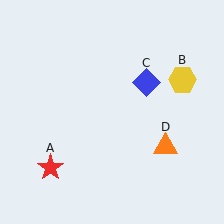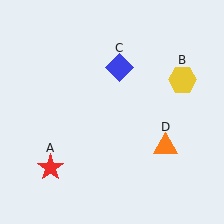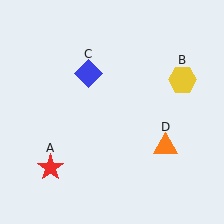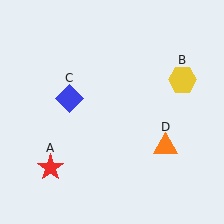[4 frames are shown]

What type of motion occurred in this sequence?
The blue diamond (object C) rotated counterclockwise around the center of the scene.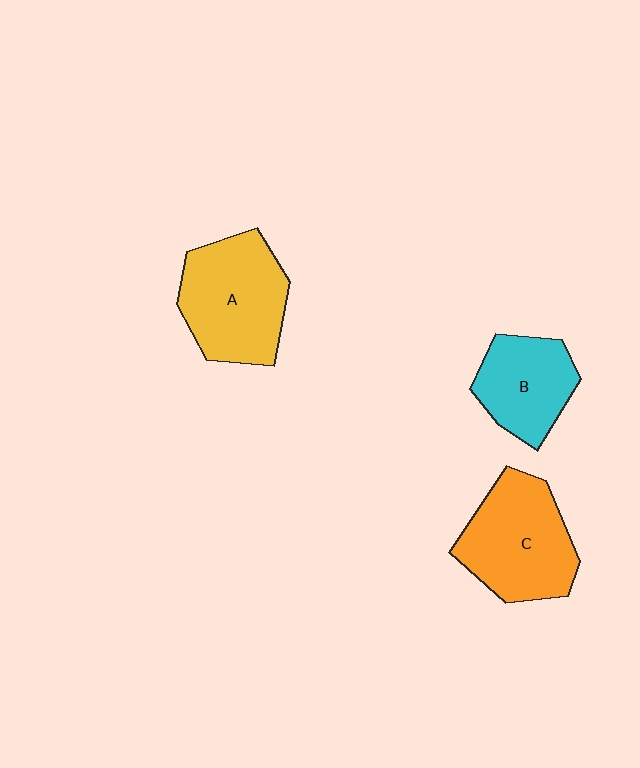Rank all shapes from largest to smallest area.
From largest to smallest: A (yellow), C (orange), B (cyan).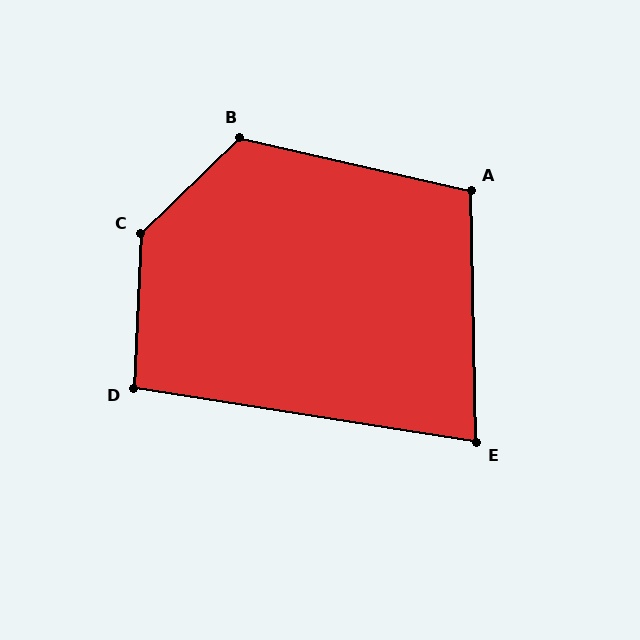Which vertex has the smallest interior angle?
E, at approximately 80 degrees.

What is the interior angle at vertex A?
Approximately 104 degrees (obtuse).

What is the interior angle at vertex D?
Approximately 96 degrees (obtuse).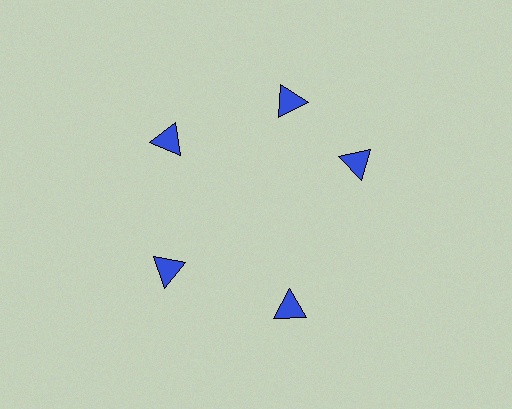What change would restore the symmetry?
The symmetry would be restored by rotating it back into even spacing with its neighbors so that all 5 triangles sit at equal angles and equal distance from the center.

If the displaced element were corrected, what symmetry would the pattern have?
It would have 5-fold rotational symmetry — the pattern would map onto itself every 72 degrees.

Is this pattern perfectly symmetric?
No. The 5 blue triangles are arranged in a ring, but one element near the 3 o'clock position is rotated out of alignment along the ring, breaking the 5-fold rotational symmetry.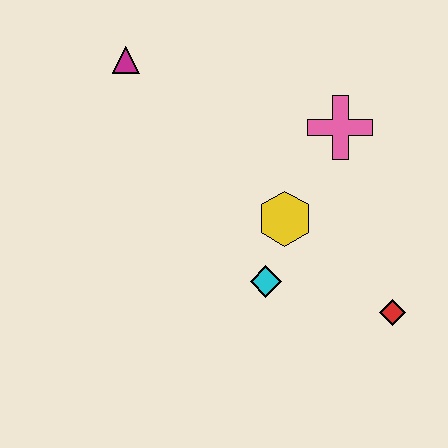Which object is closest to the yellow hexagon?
The cyan diamond is closest to the yellow hexagon.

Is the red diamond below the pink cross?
Yes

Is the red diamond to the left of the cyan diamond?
No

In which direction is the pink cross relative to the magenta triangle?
The pink cross is to the right of the magenta triangle.